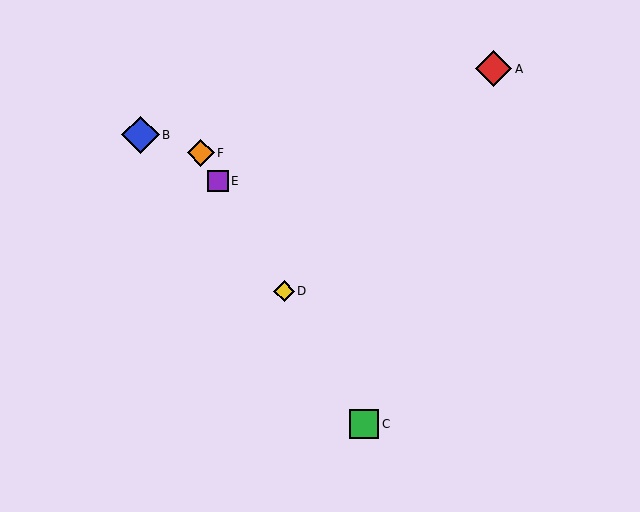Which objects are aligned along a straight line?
Objects C, D, E, F are aligned along a straight line.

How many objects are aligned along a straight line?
4 objects (C, D, E, F) are aligned along a straight line.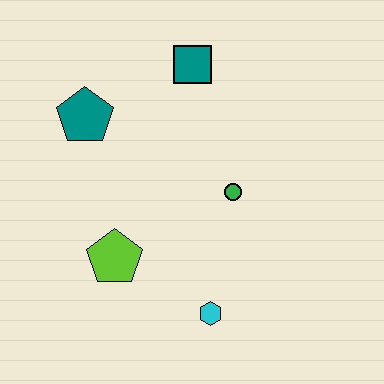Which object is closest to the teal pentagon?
The teal square is closest to the teal pentagon.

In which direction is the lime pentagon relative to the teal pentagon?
The lime pentagon is below the teal pentagon.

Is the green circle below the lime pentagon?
No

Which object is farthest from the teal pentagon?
The cyan hexagon is farthest from the teal pentagon.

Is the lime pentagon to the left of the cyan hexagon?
Yes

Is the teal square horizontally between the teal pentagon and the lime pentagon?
No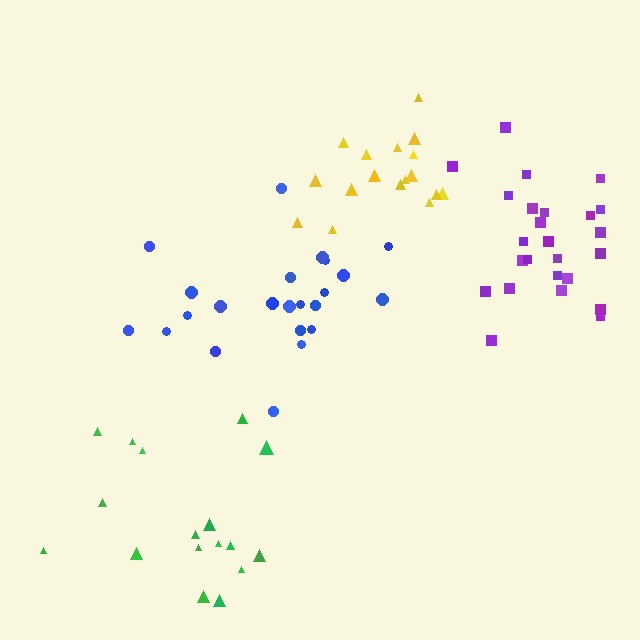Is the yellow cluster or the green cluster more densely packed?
Yellow.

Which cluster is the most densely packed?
Purple.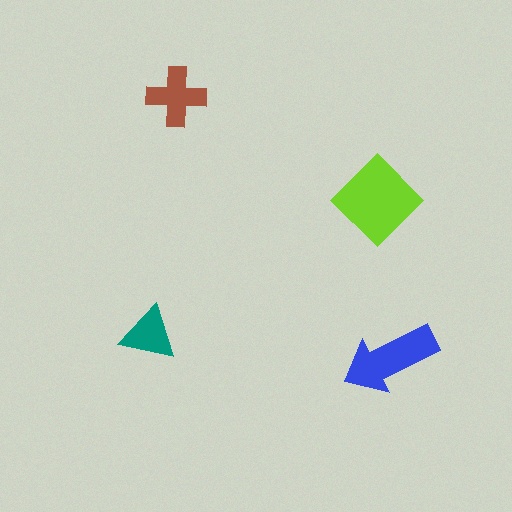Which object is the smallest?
The teal triangle.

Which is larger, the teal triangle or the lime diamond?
The lime diamond.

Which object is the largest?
The lime diamond.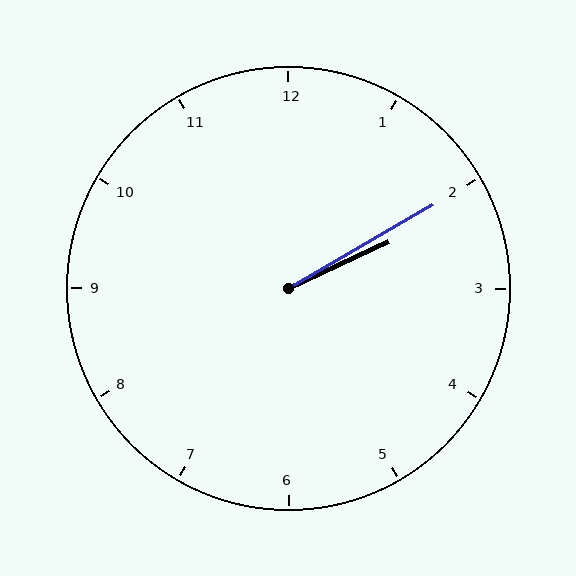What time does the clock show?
2:10.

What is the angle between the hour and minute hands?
Approximately 5 degrees.